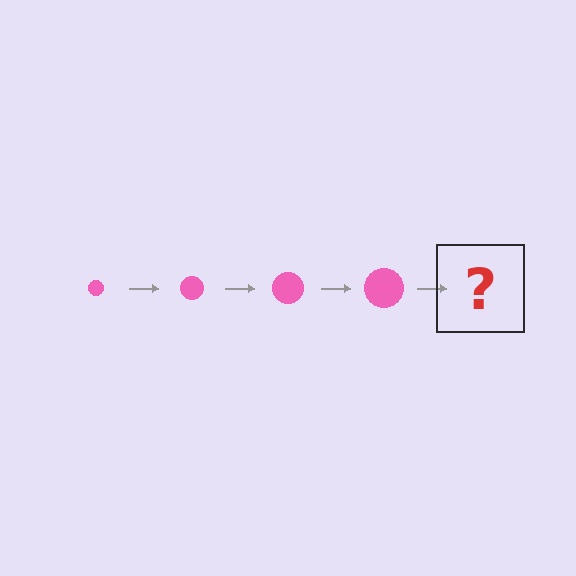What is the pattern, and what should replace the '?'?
The pattern is that the circle gets progressively larger each step. The '?' should be a pink circle, larger than the previous one.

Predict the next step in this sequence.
The next step is a pink circle, larger than the previous one.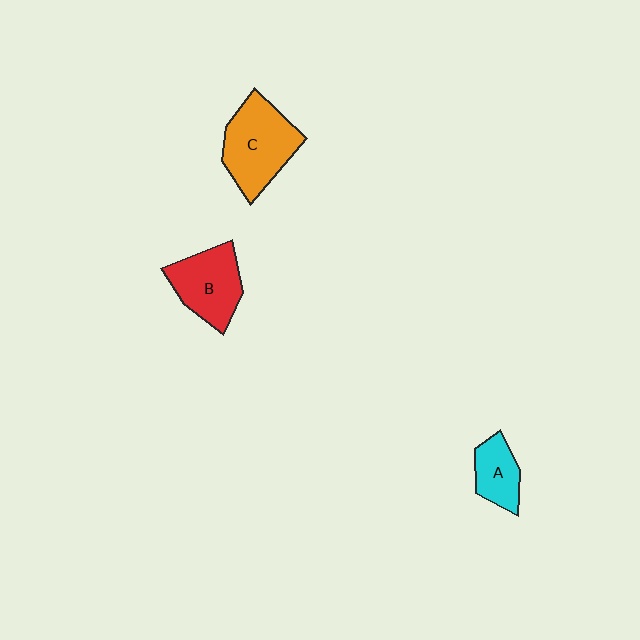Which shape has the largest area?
Shape C (orange).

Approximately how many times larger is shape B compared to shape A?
Approximately 1.6 times.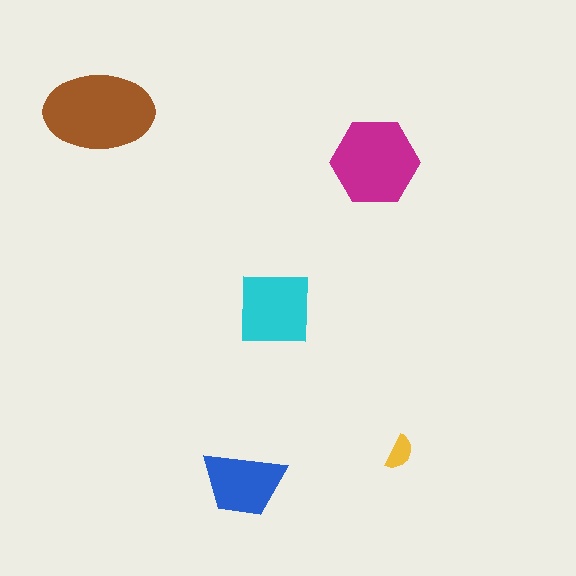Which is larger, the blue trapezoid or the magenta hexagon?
The magenta hexagon.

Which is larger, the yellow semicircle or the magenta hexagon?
The magenta hexagon.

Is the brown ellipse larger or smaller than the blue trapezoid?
Larger.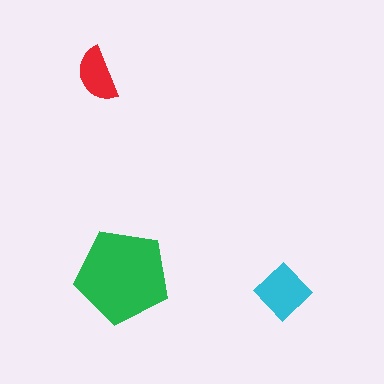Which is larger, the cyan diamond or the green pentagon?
The green pentagon.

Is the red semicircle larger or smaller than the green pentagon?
Smaller.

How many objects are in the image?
There are 3 objects in the image.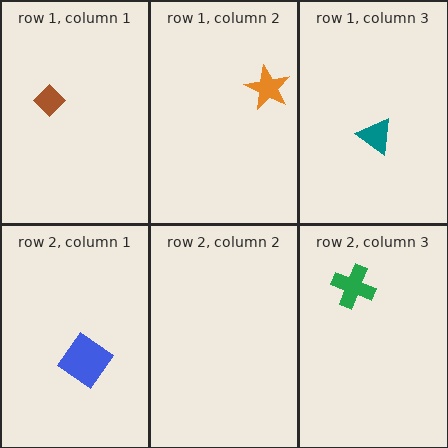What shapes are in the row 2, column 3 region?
The green cross.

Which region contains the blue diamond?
The row 2, column 1 region.